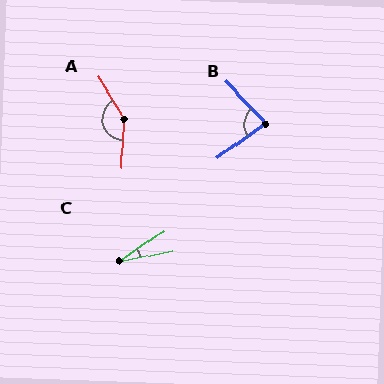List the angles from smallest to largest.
C (23°), B (82°), A (145°).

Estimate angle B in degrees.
Approximately 82 degrees.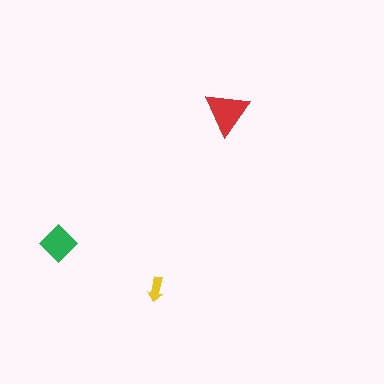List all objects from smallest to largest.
The yellow arrow, the green diamond, the red triangle.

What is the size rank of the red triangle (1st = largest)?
1st.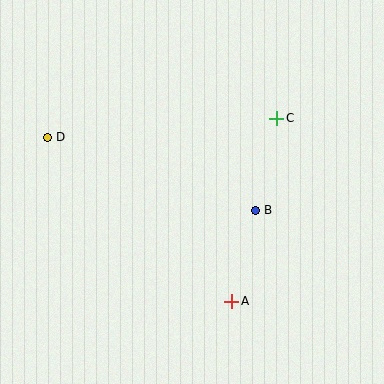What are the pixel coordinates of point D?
Point D is at (47, 137).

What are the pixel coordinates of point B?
Point B is at (255, 210).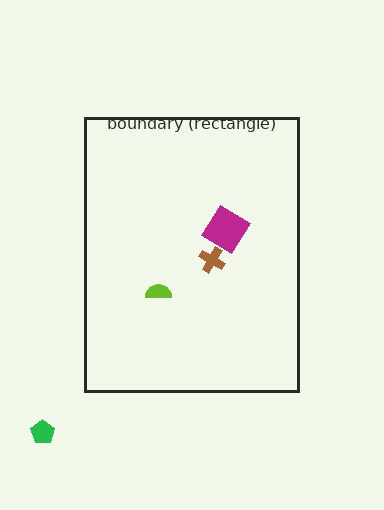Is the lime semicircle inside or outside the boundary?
Inside.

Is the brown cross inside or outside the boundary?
Inside.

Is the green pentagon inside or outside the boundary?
Outside.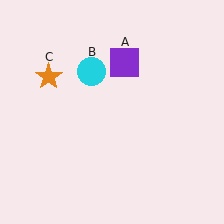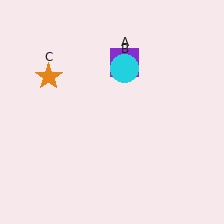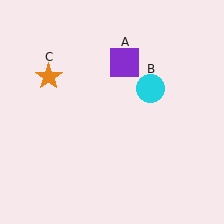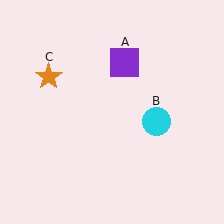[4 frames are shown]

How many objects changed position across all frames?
1 object changed position: cyan circle (object B).